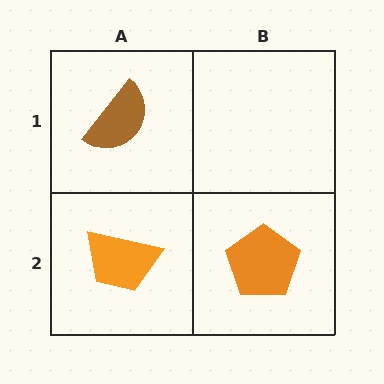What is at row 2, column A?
An orange trapezoid.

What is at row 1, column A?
A brown semicircle.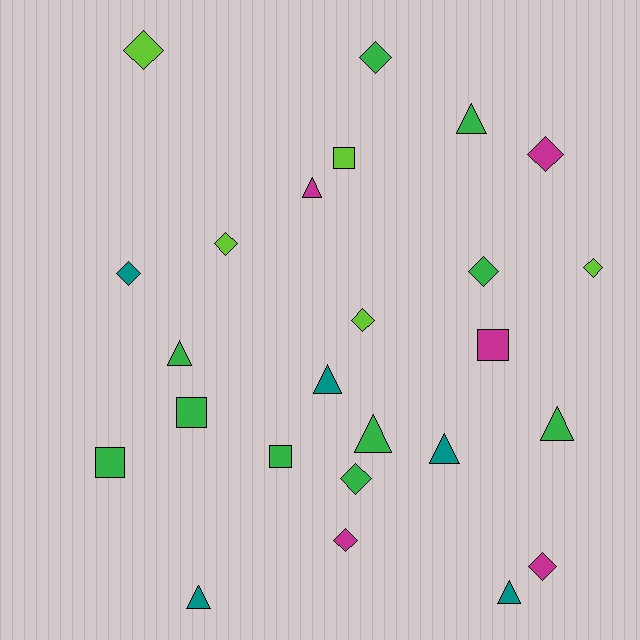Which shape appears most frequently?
Diamond, with 11 objects.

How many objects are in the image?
There are 25 objects.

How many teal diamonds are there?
There is 1 teal diamond.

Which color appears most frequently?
Green, with 10 objects.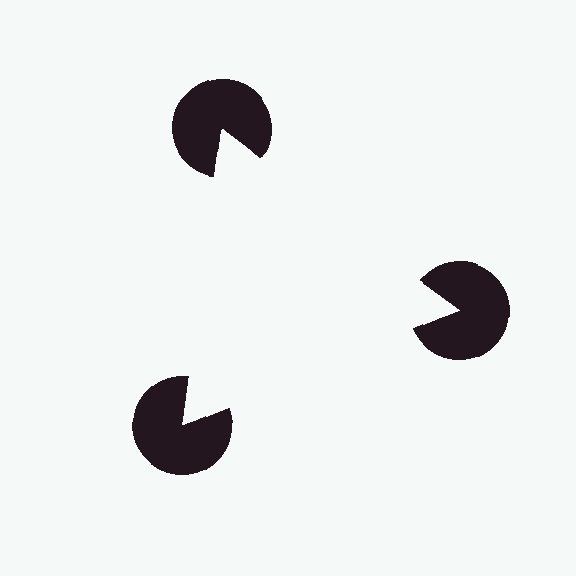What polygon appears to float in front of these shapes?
An illusory triangle — its edges are inferred from the aligned wedge cuts in the pac-man discs, not physically drawn.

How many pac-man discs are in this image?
There are 3 — one at each vertex of the illusory triangle.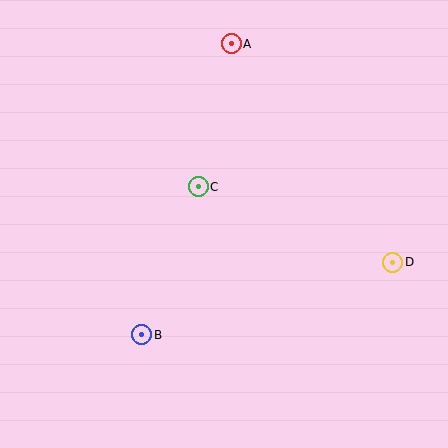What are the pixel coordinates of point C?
Point C is at (198, 187).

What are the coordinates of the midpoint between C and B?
The midpoint between C and B is at (170, 261).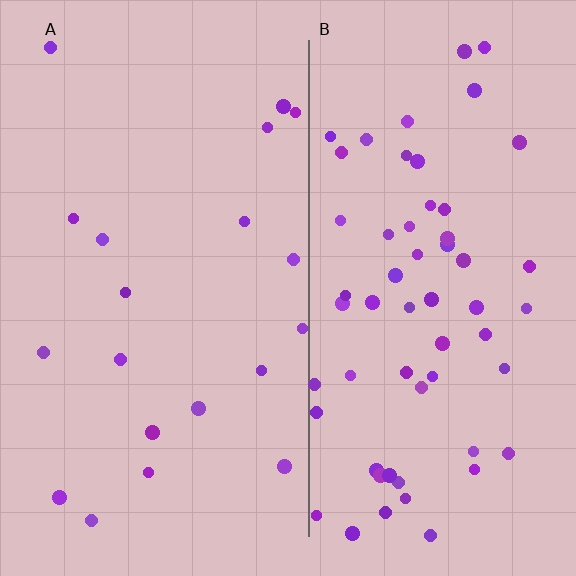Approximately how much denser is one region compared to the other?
Approximately 3.1× — region B over region A.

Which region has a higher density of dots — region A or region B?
B (the right).